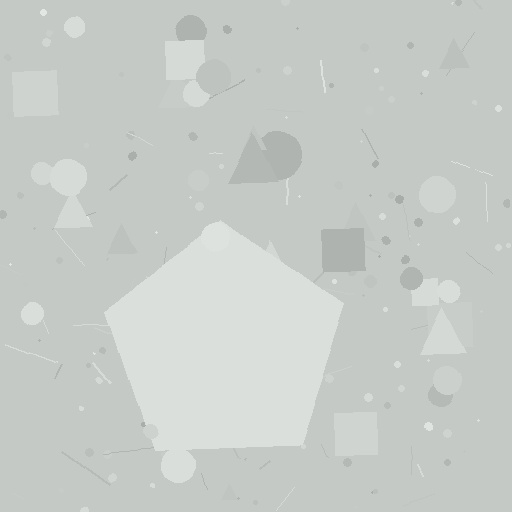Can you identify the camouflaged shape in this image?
The camouflaged shape is a pentagon.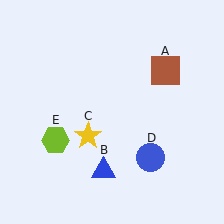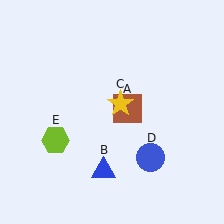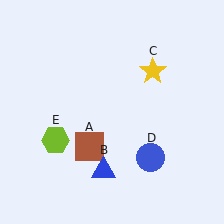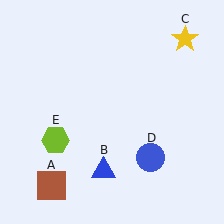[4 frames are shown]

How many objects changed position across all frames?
2 objects changed position: brown square (object A), yellow star (object C).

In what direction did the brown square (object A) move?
The brown square (object A) moved down and to the left.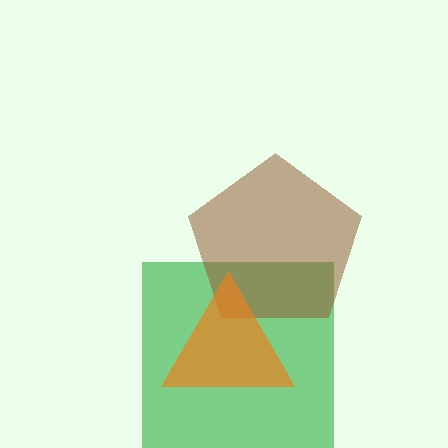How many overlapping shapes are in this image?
There are 3 overlapping shapes in the image.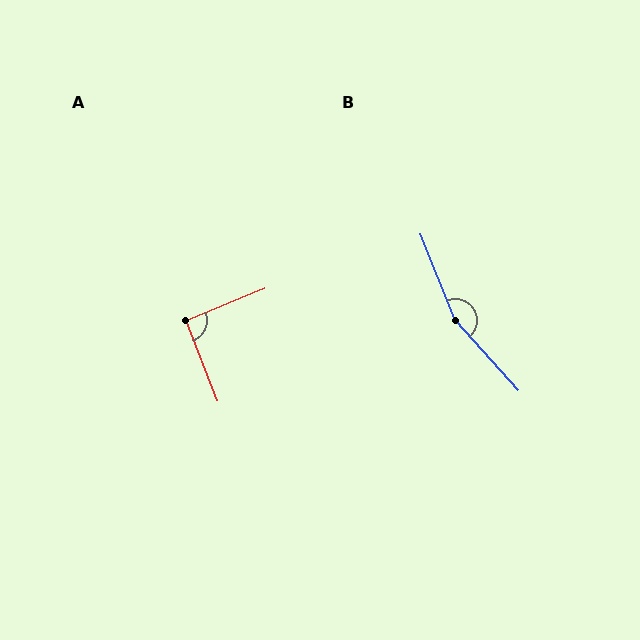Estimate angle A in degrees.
Approximately 91 degrees.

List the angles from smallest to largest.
A (91°), B (160°).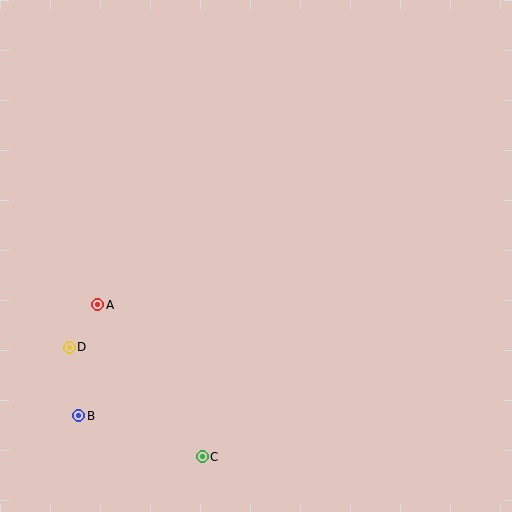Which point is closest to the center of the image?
Point A at (98, 305) is closest to the center.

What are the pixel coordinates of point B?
Point B is at (79, 416).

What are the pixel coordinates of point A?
Point A is at (98, 305).